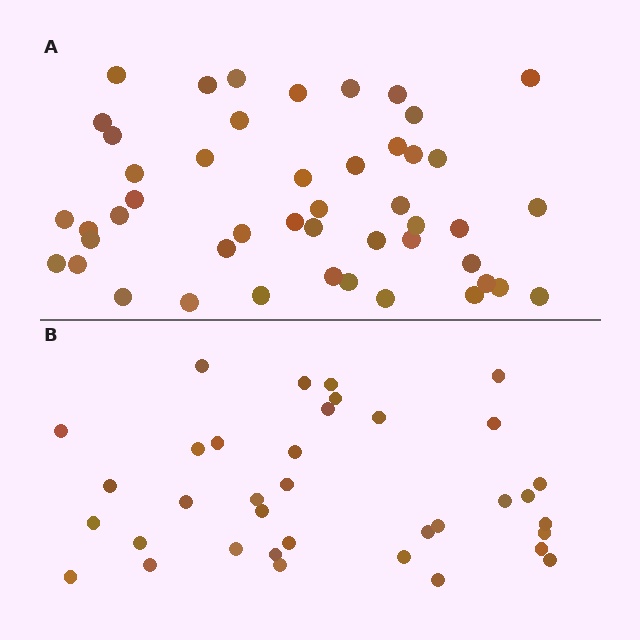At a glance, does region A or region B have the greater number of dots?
Region A (the top region) has more dots.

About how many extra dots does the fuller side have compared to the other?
Region A has roughly 12 or so more dots than region B.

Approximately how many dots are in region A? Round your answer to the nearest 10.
About 50 dots. (The exact count is 47, which rounds to 50.)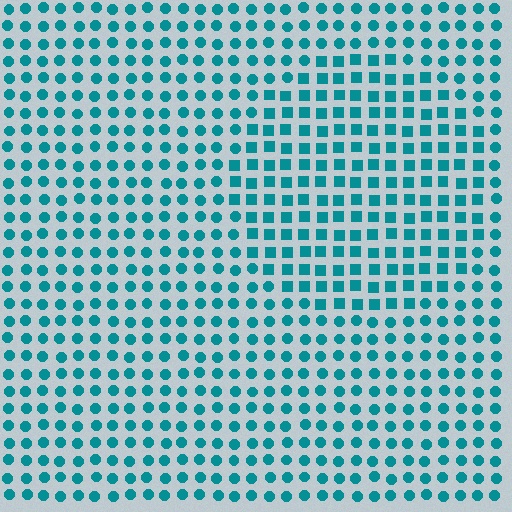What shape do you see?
I see a circle.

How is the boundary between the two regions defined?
The boundary is defined by a change in element shape: squares inside vs. circles outside. All elements share the same color and spacing.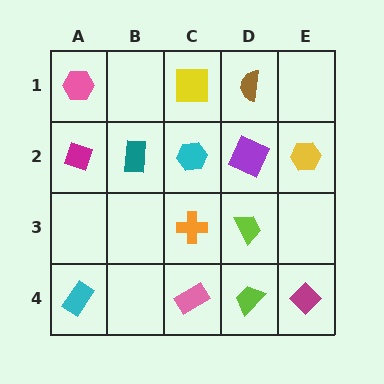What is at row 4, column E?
A magenta diamond.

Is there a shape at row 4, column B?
No, that cell is empty.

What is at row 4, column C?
A pink rectangle.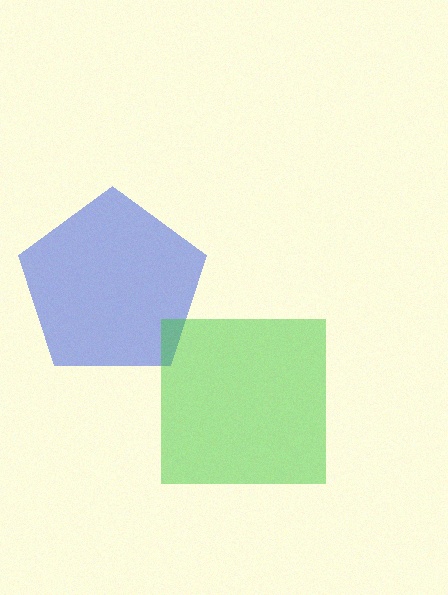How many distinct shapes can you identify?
There are 2 distinct shapes: a blue pentagon, a green square.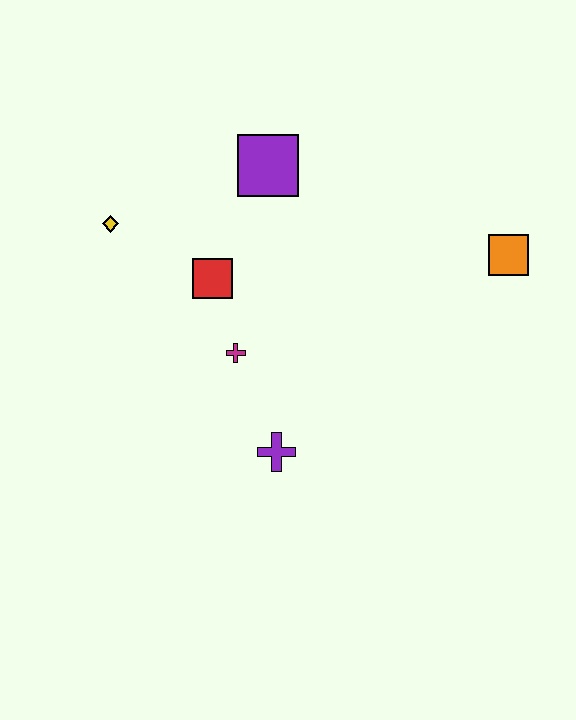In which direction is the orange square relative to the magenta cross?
The orange square is to the right of the magenta cross.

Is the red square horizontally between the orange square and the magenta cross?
No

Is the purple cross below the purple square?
Yes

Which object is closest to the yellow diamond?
The red square is closest to the yellow diamond.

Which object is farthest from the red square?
The orange square is farthest from the red square.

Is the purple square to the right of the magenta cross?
Yes